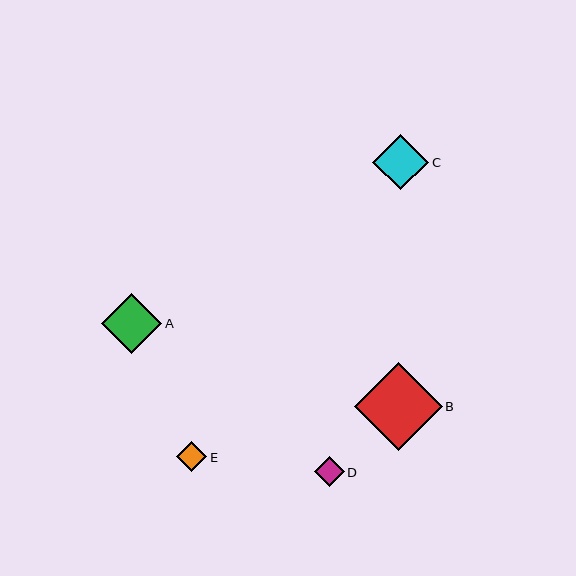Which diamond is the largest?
Diamond B is the largest with a size of approximately 88 pixels.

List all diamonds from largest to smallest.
From largest to smallest: B, A, C, E, D.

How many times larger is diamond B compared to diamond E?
Diamond B is approximately 3.0 times the size of diamond E.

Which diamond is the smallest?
Diamond D is the smallest with a size of approximately 30 pixels.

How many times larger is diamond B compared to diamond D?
Diamond B is approximately 3.0 times the size of diamond D.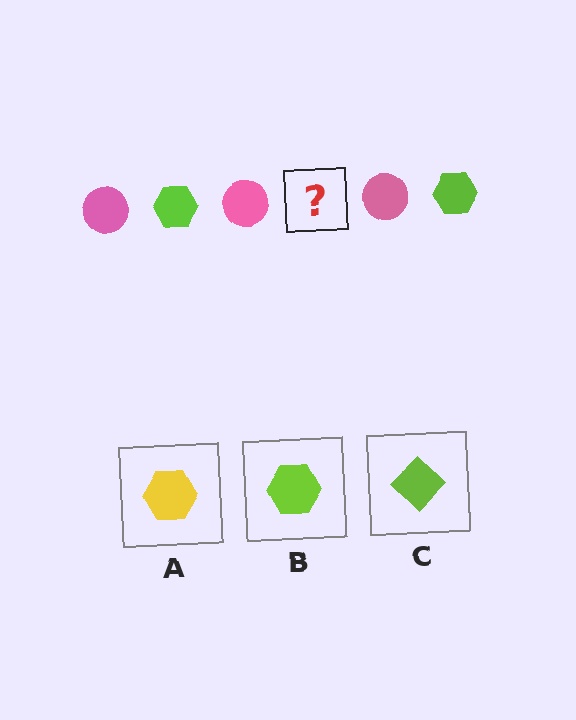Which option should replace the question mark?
Option B.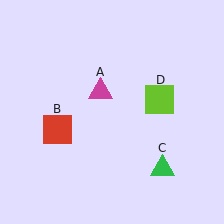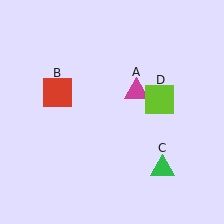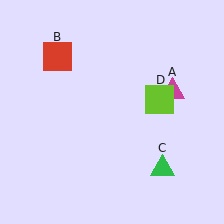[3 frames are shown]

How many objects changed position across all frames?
2 objects changed position: magenta triangle (object A), red square (object B).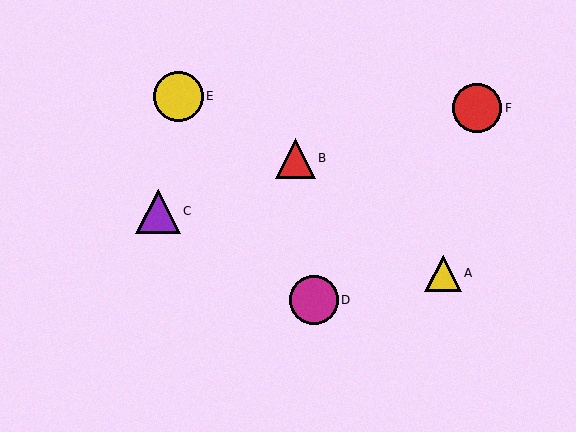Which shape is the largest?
The yellow circle (labeled E) is the largest.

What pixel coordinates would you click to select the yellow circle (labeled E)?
Click at (178, 96) to select the yellow circle E.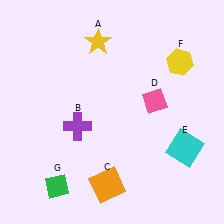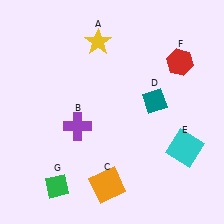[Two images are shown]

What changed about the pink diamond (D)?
In Image 1, D is pink. In Image 2, it changed to teal.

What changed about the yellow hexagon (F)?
In Image 1, F is yellow. In Image 2, it changed to red.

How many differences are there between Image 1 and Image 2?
There are 2 differences between the two images.